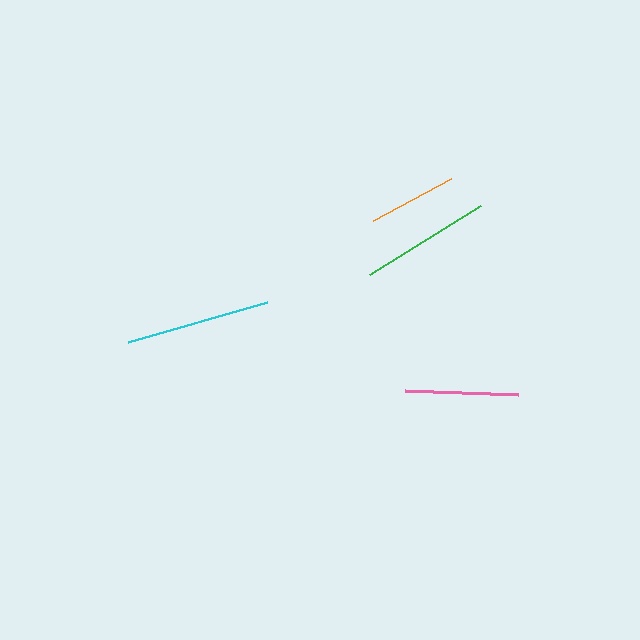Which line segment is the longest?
The cyan line is the longest at approximately 144 pixels.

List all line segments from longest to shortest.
From longest to shortest: cyan, green, pink, orange.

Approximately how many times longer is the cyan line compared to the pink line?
The cyan line is approximately 1.3 times the length of the pink line.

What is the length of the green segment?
The green segment is approximately 130 pixels long.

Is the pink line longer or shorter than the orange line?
The pink line is longer than the orange line.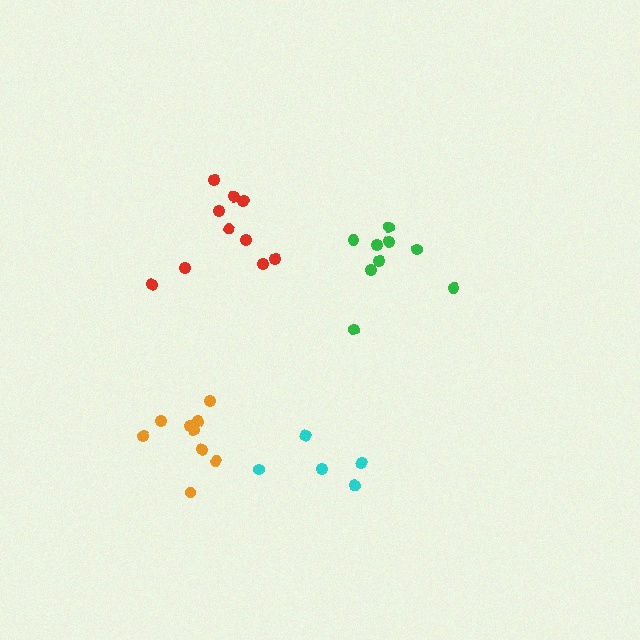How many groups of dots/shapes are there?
There are 4 groups.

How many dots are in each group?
Group 1: 5 dots, Group 2: 10 dots, Group 3: 9 dots, Group 4: 9 dots (33 total).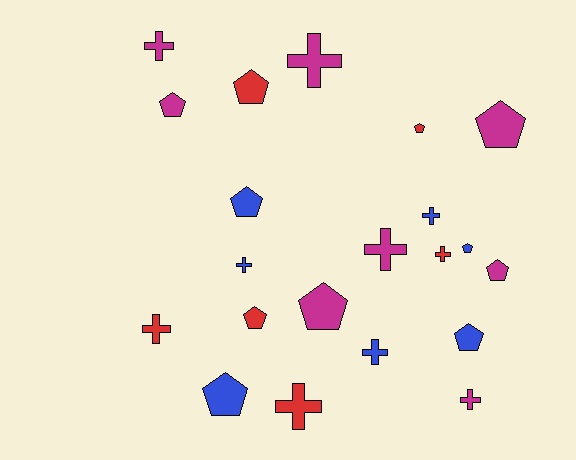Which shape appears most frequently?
Pentagon, with 11 objects.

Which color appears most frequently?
Magenta, with 8 objects.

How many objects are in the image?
There are 21 objects.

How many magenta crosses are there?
There are 4 magenta crosses.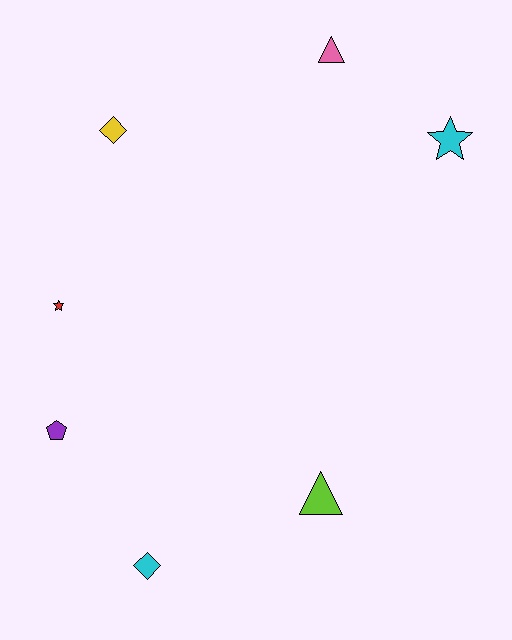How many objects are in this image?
There are 7 objects.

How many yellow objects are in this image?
There is 1 yellow object.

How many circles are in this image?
There are no circles.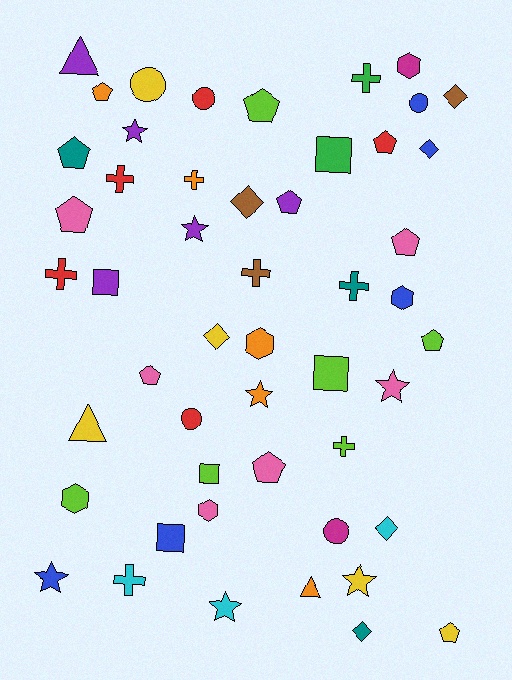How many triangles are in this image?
There are 3 triangles.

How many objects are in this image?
There are 50 objects.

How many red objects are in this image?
There are 5 red objects.